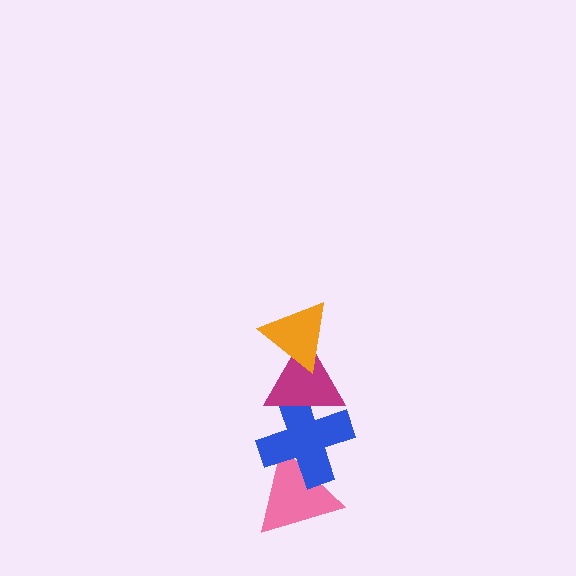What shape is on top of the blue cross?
The magenta triangle is on top of the blue cross.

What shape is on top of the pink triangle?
The blue cross is on top of the pink triangle.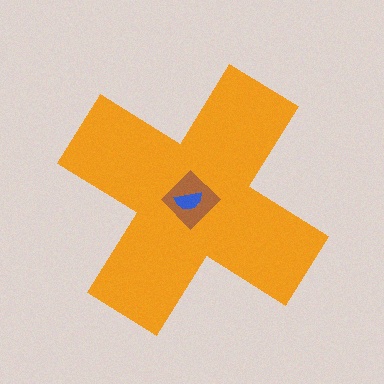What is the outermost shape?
The orange cross.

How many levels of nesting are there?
3.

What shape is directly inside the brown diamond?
The blue semicircle.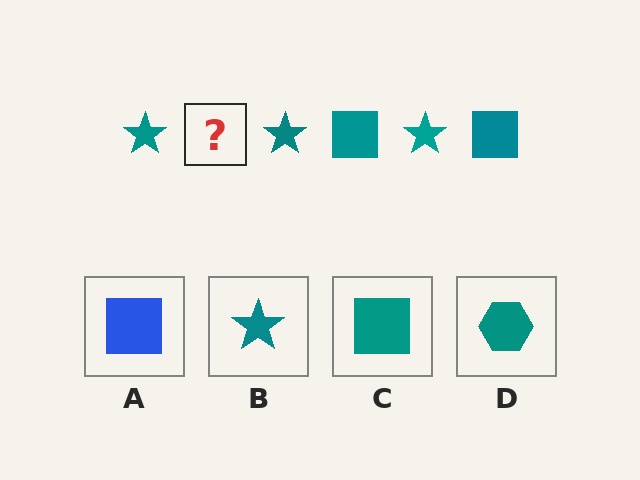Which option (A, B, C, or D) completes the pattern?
C.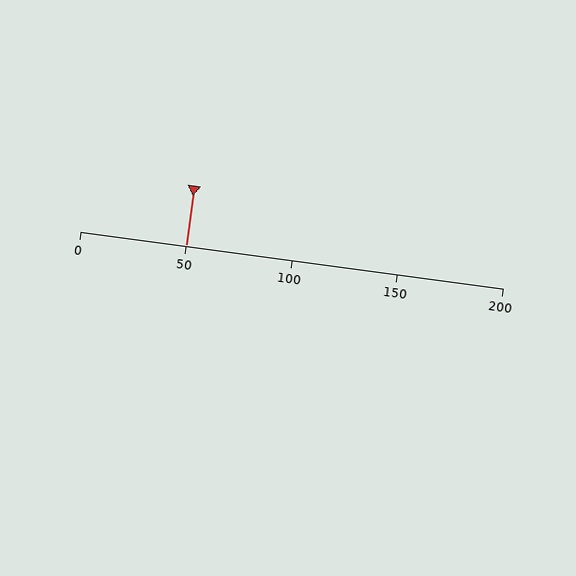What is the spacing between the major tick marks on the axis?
The major ticks are spaced 50 apart.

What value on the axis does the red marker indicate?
The marker indicates approximately 50.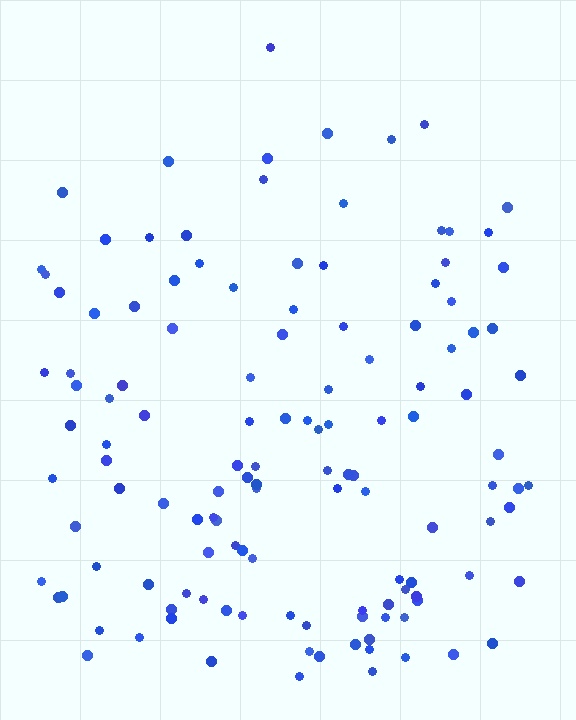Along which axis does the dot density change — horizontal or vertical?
Vertical.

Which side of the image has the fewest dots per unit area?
The top.